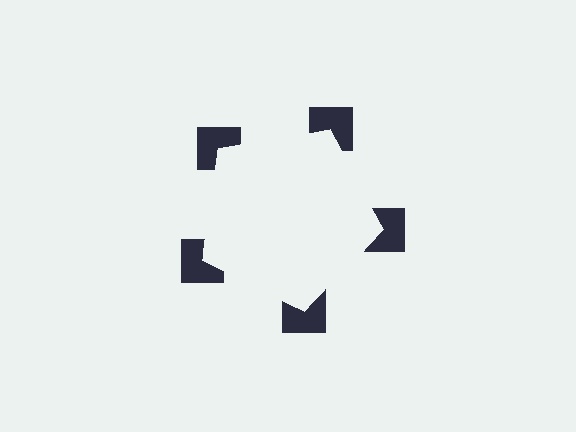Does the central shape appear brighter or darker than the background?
It typically appears slightly brighter than the background, even though no actual brightness change is drawn.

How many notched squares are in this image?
There are 5 — one at each vertex of the illusory pentagon.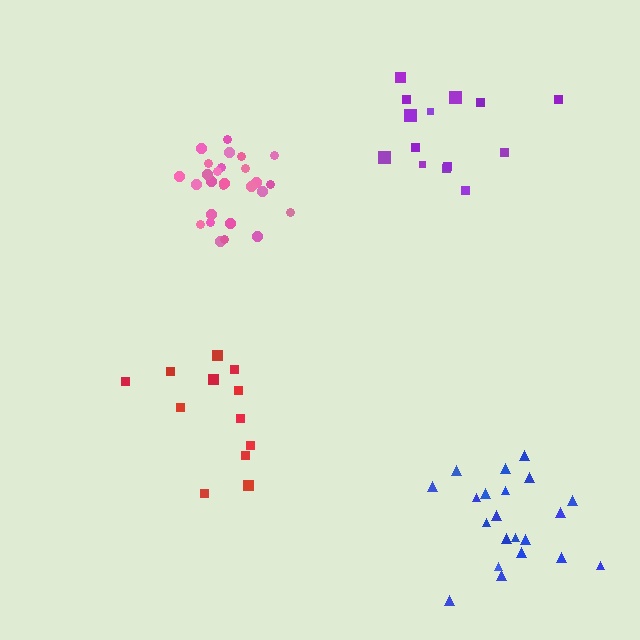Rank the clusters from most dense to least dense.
pink, blue, red, purple.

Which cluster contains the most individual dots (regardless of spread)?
Pink (27).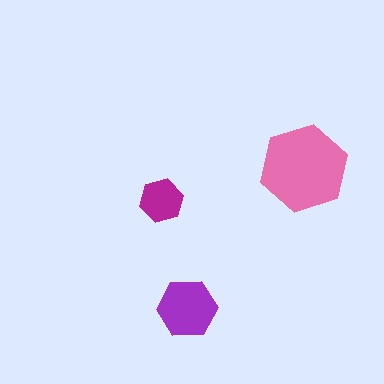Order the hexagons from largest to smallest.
the pink one, the purple one, the magenta one.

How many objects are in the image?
There are 3 objects in the image.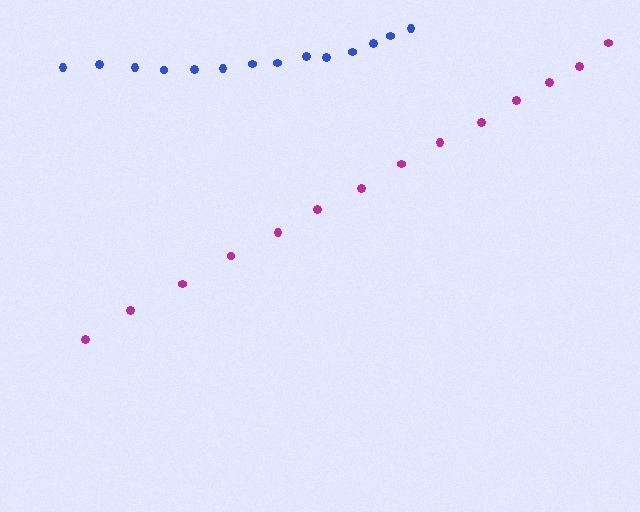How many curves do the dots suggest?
There are 2 distinct paths.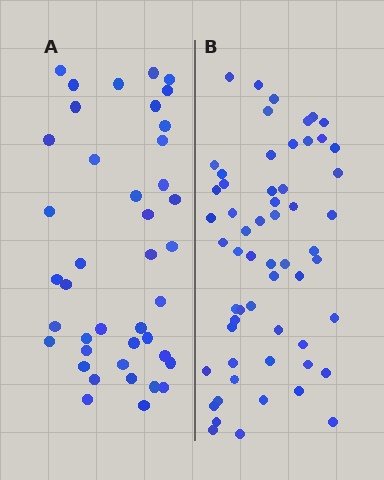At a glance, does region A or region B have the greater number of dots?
Region B (the right region) has more dots.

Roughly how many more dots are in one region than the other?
Region B has approximately 15 more dots than region A.